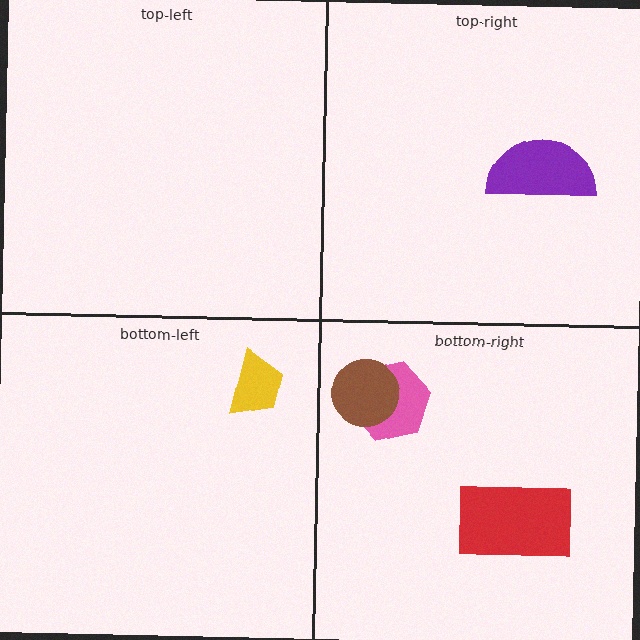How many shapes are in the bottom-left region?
1.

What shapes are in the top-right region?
The purple semicircle.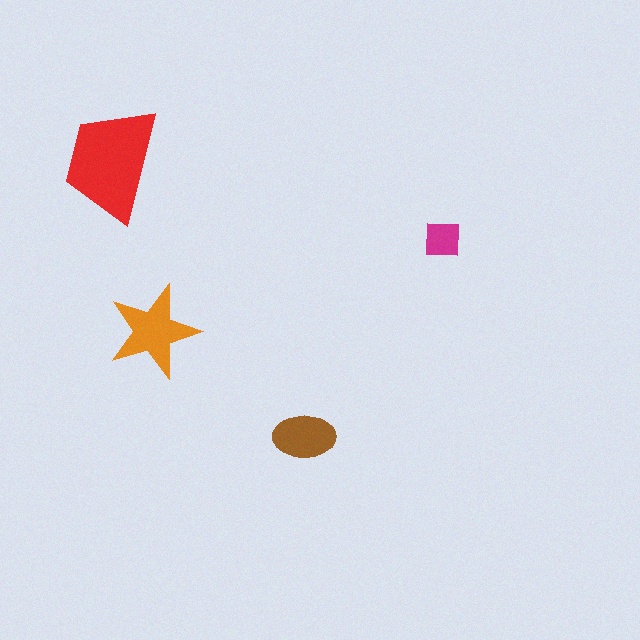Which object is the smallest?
The magenta square.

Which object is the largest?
The red trapezoid.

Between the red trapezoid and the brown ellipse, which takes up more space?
The red trapezoid.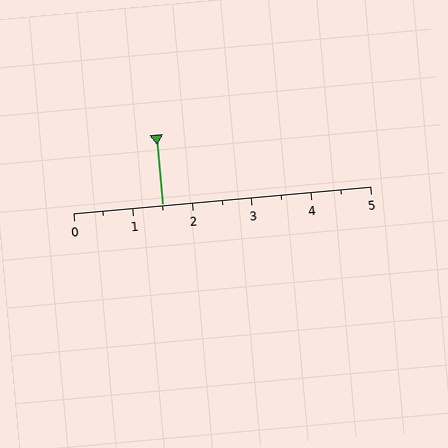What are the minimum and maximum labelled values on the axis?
The axis runs from 0 to 5.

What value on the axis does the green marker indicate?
The marker indicates approximately 1.5.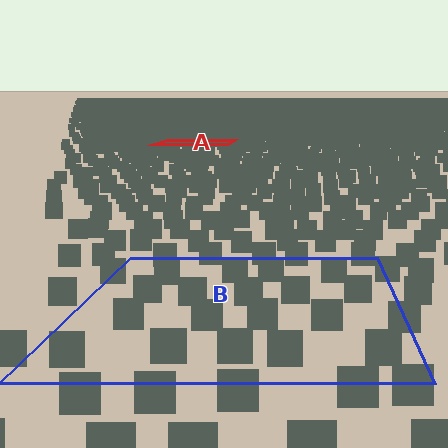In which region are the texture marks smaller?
The texture marks are smaller in region A, because it is farther away.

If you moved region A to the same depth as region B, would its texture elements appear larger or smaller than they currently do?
They would appear larger. At a closer depth, the same texture elements are projected at a bigger on-screen size.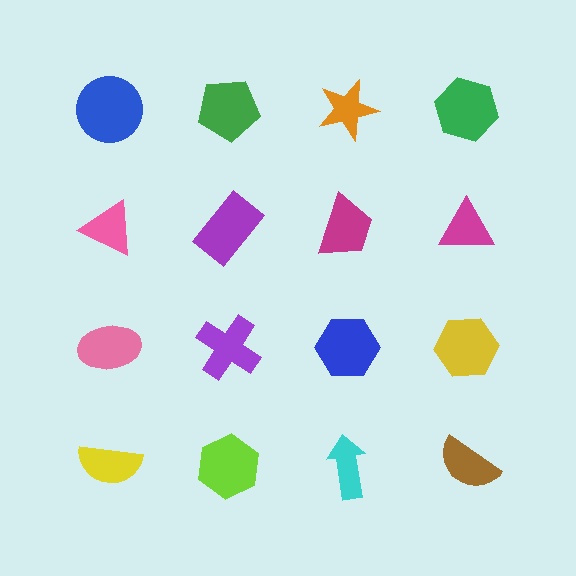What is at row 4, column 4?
A brown semicircle.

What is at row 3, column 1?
A pink ellipse.